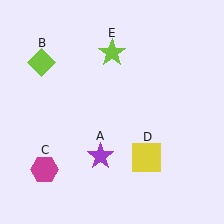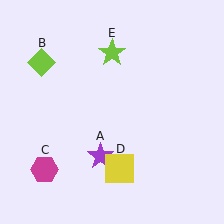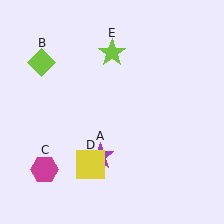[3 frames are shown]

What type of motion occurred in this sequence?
The yellow square (object D) rotated clockwise around the center of the scene.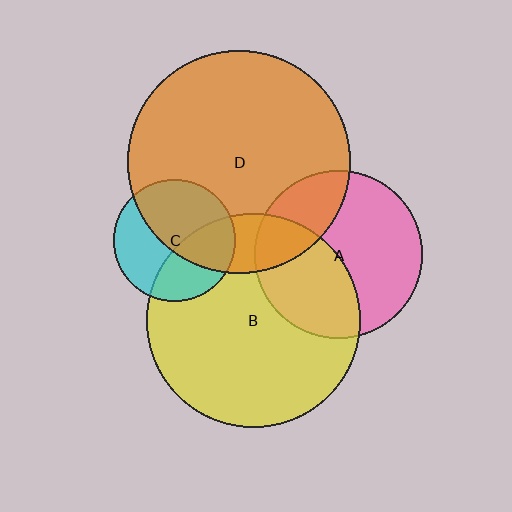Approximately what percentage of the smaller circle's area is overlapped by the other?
Approximately 15%.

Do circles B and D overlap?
Yes.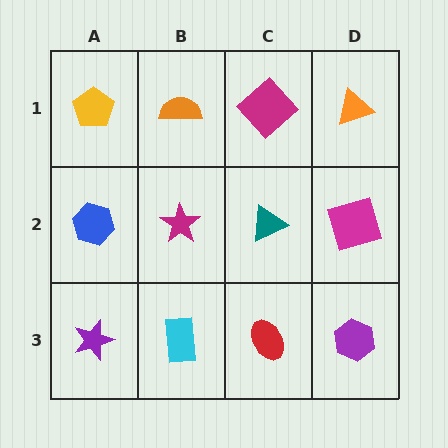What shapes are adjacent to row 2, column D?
An orange triangle (row 1, column D), a purple hexagon (row 3, column D), a teal triangle (row 2, column C).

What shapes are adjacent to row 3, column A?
A blue hexagon (row 2, column A), a cyan rectangle (row 3, column B).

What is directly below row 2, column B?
A cyan rectangle.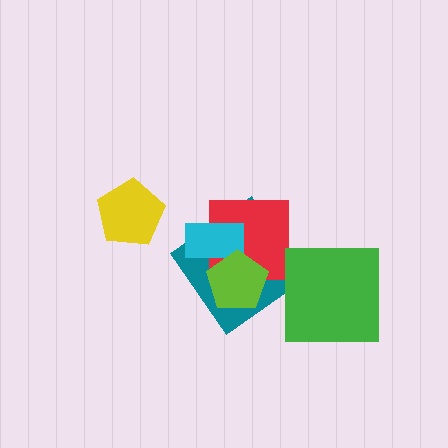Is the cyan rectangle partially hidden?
Yes, it is partially covered by another shape.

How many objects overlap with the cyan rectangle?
3 objects overlap with the cyan rectangle.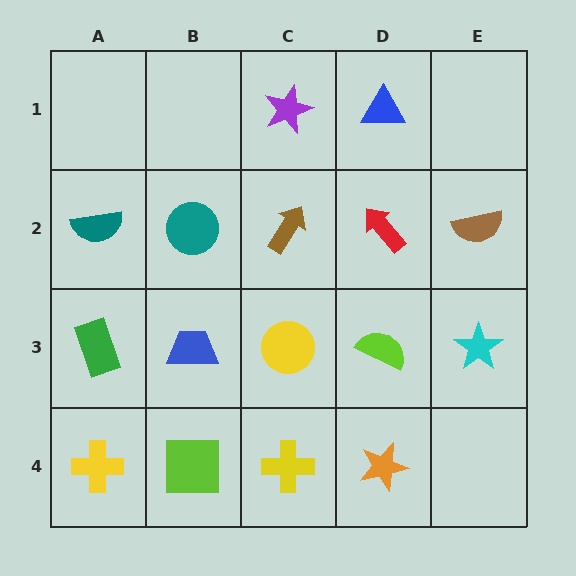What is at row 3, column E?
A cyan star.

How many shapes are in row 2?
5 shapes.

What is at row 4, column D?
An orange star.